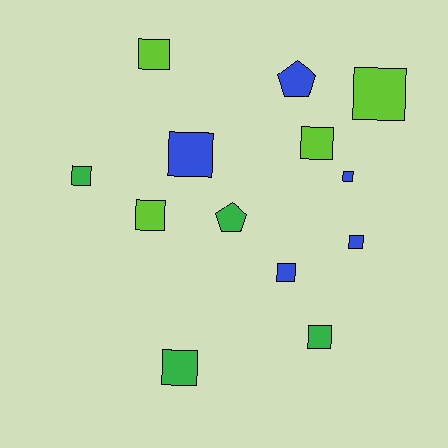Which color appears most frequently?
Blue, with 5 objects.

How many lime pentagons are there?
There are no lime pentagons.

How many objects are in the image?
There are 13 objects.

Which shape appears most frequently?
Square, with 11 objects.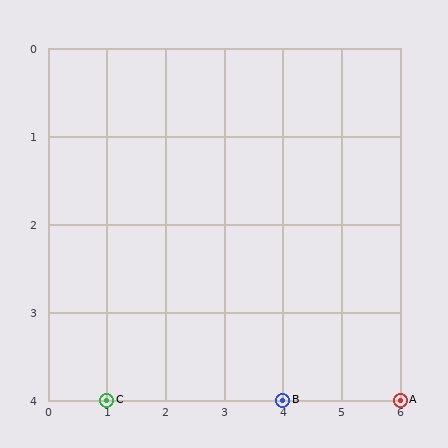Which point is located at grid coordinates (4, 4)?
Point B is at (4, 4).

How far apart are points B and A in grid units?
Points B and A are 2 columns apart.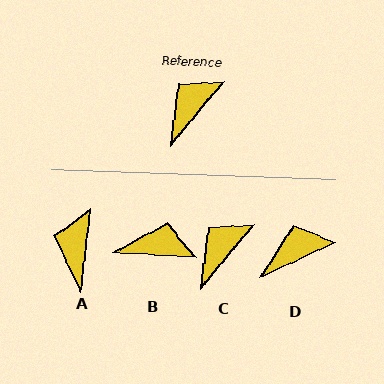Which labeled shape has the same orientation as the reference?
C.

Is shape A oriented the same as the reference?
No, it is off by about 34 degrees.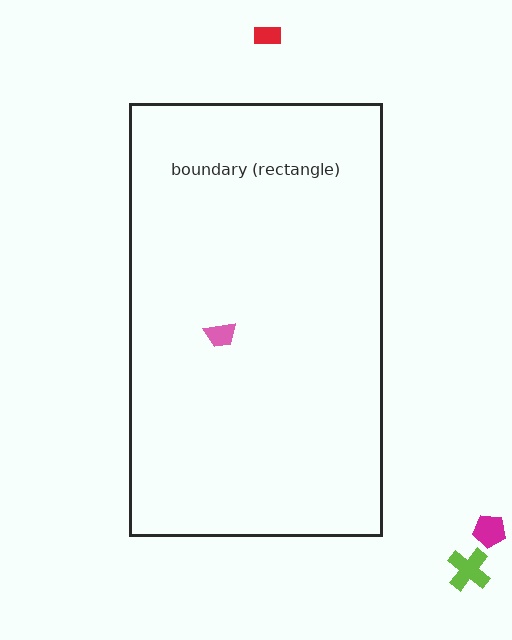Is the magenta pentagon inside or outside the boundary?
Outside.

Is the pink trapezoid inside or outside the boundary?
Inside.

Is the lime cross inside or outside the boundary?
Outside.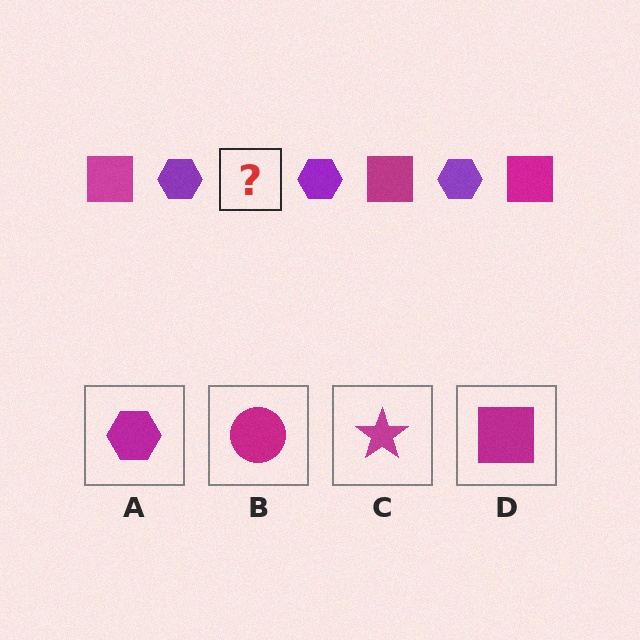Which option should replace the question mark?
Option D.